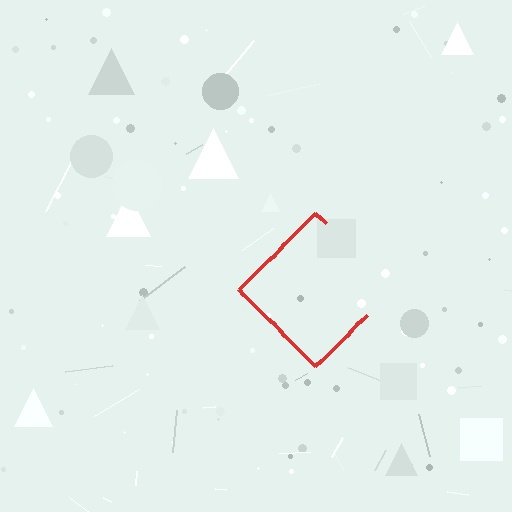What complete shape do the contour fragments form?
The contour fragments form a diamond.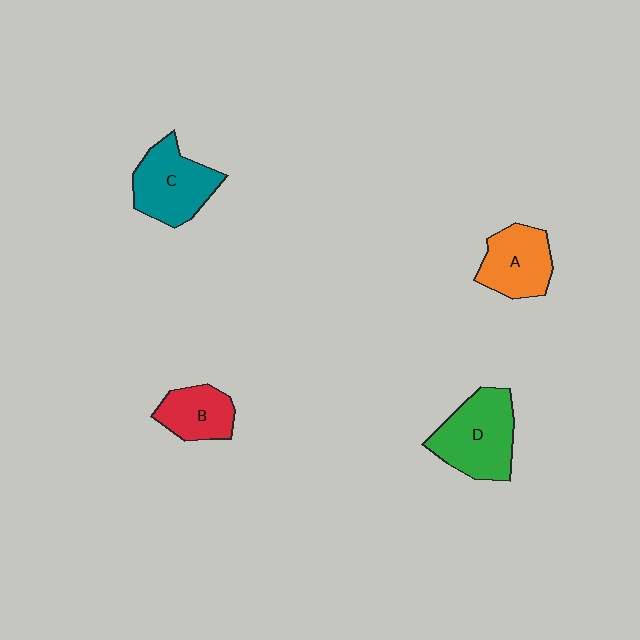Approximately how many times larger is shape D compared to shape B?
Approximately 1.6 times.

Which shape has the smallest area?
Shape B (red).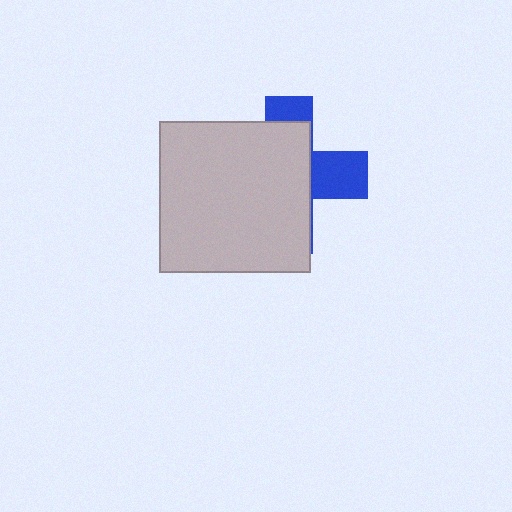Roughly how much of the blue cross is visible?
A small part of it is visible (roughly 32%).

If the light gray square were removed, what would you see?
You would see the complete blue cross.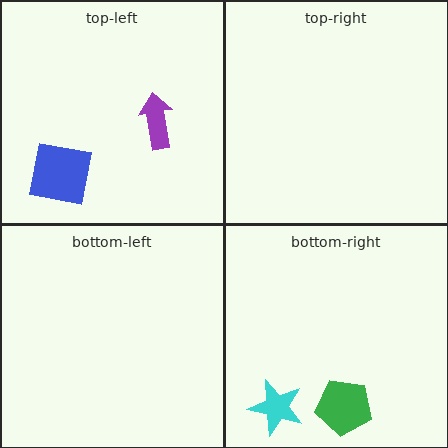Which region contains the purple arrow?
The top-left region.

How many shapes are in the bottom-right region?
2.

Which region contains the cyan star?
The bottom-right region.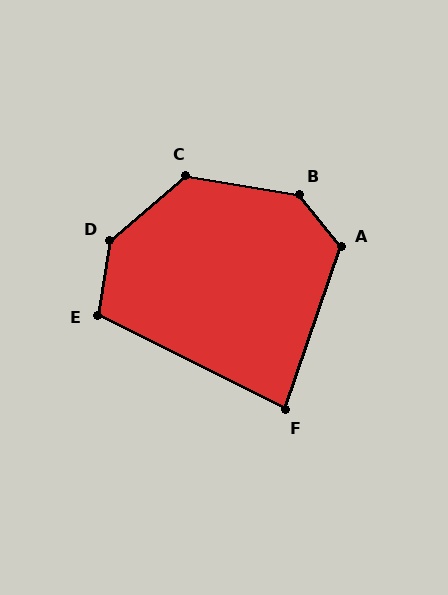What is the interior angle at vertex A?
Approximately 123 degrees (obtuse).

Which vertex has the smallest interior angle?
F, at approximately 82 degrees.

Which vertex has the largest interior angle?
D, at approximately 140 degrees.